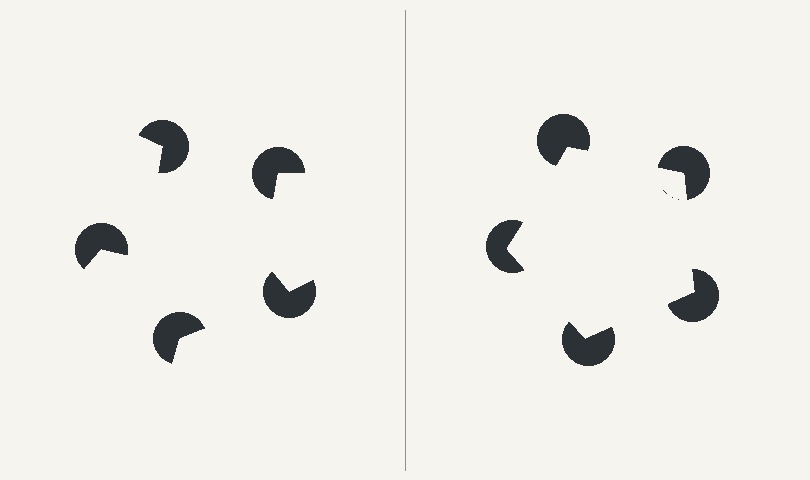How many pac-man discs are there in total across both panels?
10 — 5 on each side.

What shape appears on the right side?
An illusory pentagon.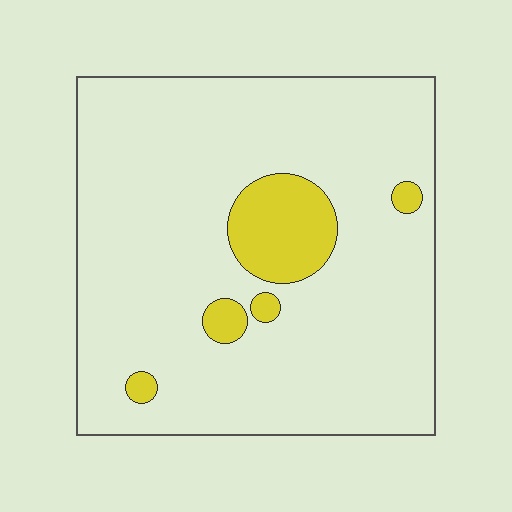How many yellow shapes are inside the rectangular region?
5.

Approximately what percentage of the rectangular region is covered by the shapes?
Approximately 10%.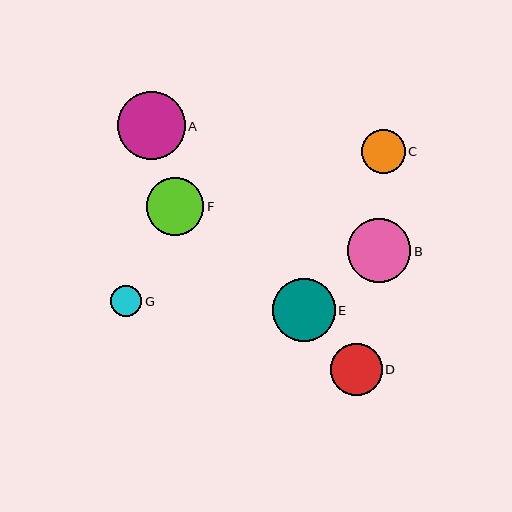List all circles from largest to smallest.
From largest to smallest: A, B, E, F, D, C, G.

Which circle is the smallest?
Circle G is the smallest with a size of approximately 31 pixels.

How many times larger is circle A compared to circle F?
Circle A is approximately 1.2 times the size of circle F.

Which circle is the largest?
Circle A is the largest with a size of approximately 67 pixels.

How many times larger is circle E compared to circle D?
Circle E is approximately 1.2 times the size of circle D.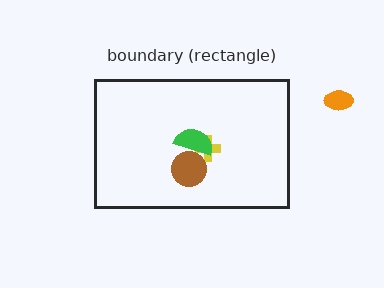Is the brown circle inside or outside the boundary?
Inside.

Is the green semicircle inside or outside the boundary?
Inside.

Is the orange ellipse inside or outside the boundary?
Outside.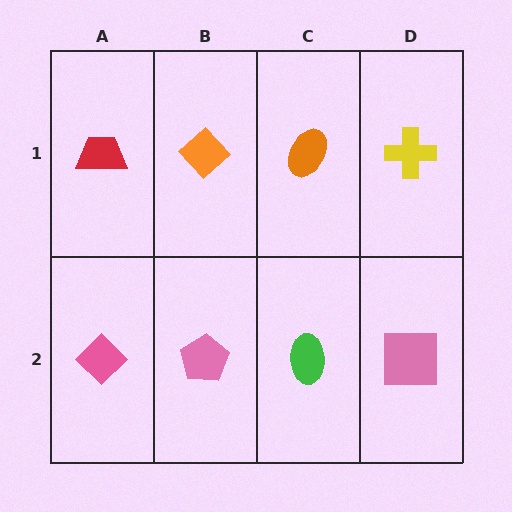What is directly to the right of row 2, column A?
A pink pentagon.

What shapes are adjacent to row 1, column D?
A pink square (row 2, column D), an orange ellipse (row 1, column C).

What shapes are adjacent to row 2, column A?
A red trapezoid (row 1, column A), a pink pentagon (row 2, column B).